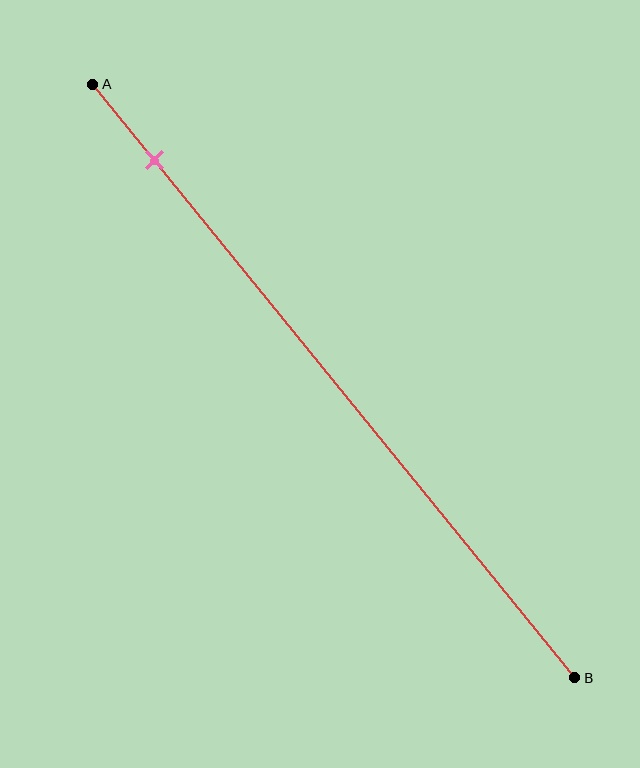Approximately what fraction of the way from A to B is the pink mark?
The pink mark is approximately 15% of the way from A to B.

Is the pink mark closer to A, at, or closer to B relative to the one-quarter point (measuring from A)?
The pink mark is closer to point A than the one-quarter point of segment AB.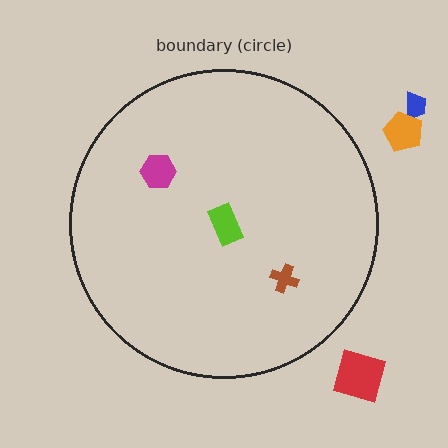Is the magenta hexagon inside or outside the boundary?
Inside.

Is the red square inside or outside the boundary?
Outside.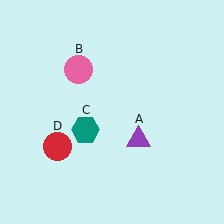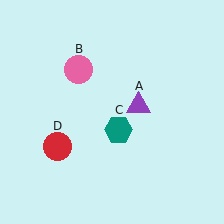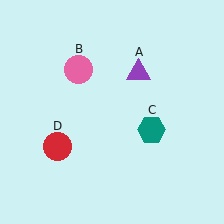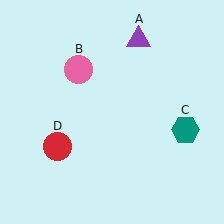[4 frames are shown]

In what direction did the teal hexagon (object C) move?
The teal hexagon (object C) moved right.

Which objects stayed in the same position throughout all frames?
Pink circle (object B) and red circle (object D) remained stationary.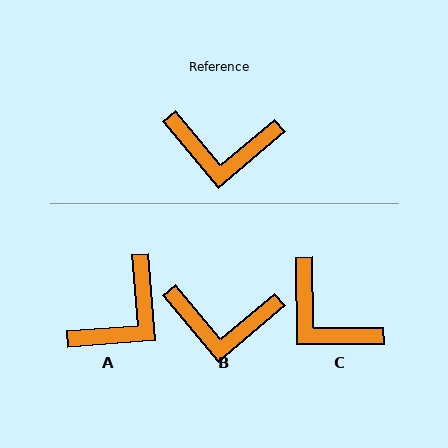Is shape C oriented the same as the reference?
No, it is off by about 40 degrees.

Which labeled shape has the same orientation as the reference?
B.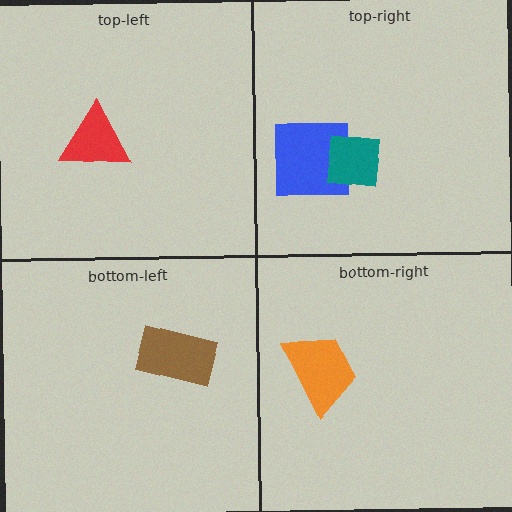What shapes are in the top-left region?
The red triangle.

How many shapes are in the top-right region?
2.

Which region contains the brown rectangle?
The bottom-left region.